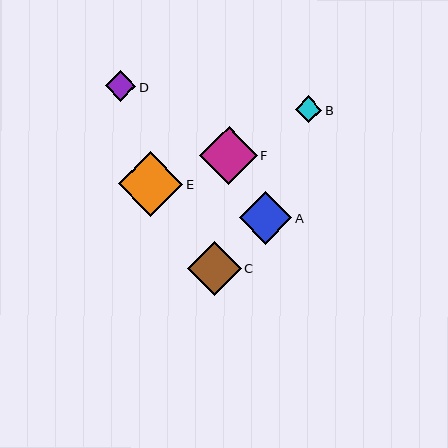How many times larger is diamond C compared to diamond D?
Diamond C is approximately 1.8 times the size of diamond D.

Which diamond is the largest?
Diamond E is the largest with a size of approximately 64 pixels.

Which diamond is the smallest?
Diamond B is the smallest with a size of approximately 27 pixels.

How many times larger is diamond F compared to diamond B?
Diamond F is approximately 2.1 times the size of diamond B.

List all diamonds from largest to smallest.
From largest to smallest: E, F, C, A, D, B.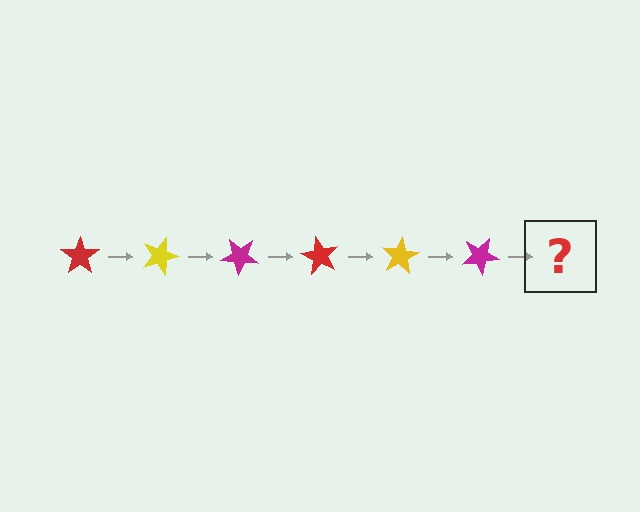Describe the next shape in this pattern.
It should be a red star, rotated 120 degrees from the start.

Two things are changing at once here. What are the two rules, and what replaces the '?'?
The two rules are that it rotates 20 degrees each step and the color cycles through red, yellow, and magenta. The '?' should be a red star, rotated 120 degrees from the start.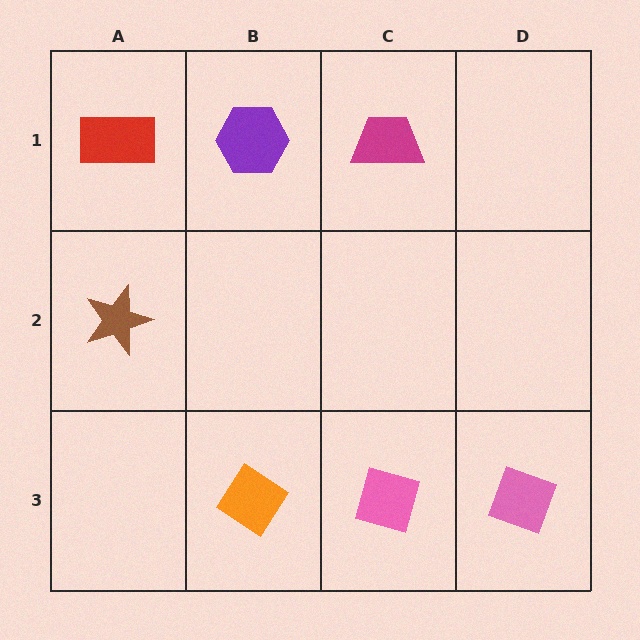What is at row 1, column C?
A magenta trapezoid.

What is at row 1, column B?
A purple hexagon.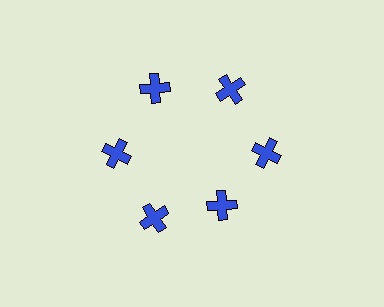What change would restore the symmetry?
The symmetry would be restored by moving it outward, back onto the ring so that all 6 crosses sit at equal angles and equal distance from the center.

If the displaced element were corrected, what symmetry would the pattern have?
It would have 6-fold rotational symmetry — the pattern would map onto itself every 60 degrees.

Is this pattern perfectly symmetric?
No. The 6 blue crosses are arranged in a ring, but one element near the 5 o'clock position is pulled inward toward the center, breaking the 6-fold rotational symmetry.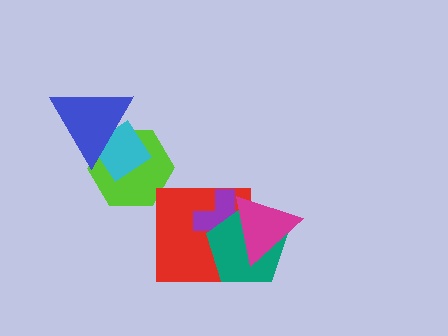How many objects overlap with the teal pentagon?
3 objects overlap with the teal pentagon.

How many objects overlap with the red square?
3 objects overlap with the red square.